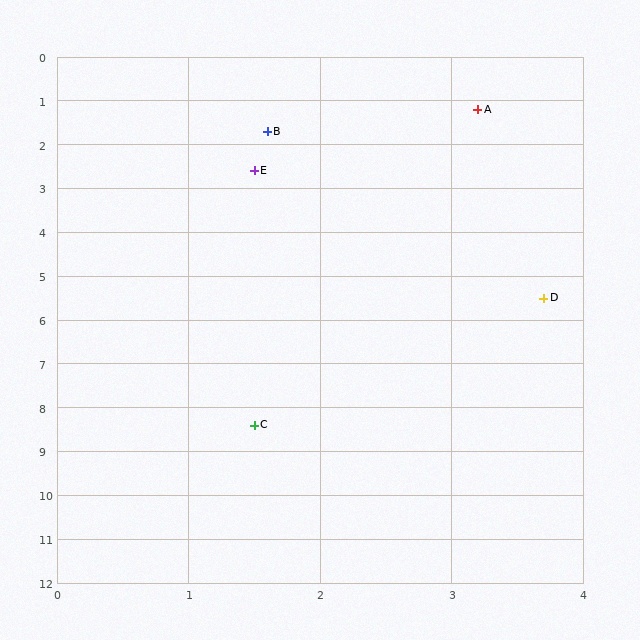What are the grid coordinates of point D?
Point D is at approximately (3.7, 5.5).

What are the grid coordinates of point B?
Point B is at approximately (1.6, 1.7).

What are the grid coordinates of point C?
Point C is at approximately (1.5, 8.4).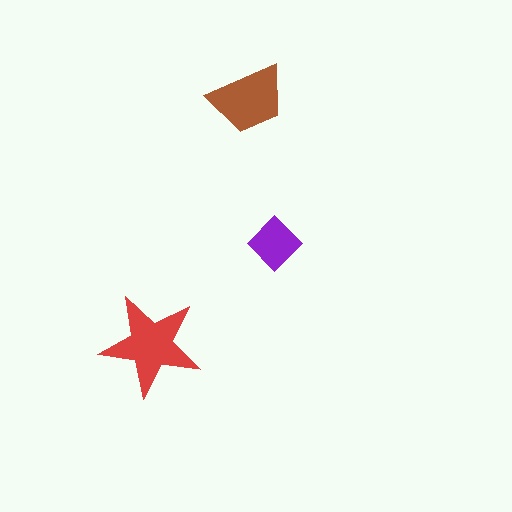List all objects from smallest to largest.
The purple diamond, the brown trapezoid, the red star.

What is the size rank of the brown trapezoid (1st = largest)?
2nd.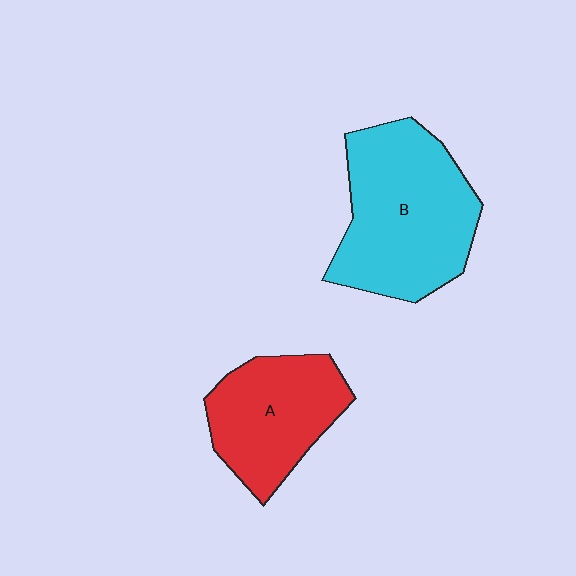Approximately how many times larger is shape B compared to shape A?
Approximately 1.4 times.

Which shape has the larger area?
Shape B (cyan).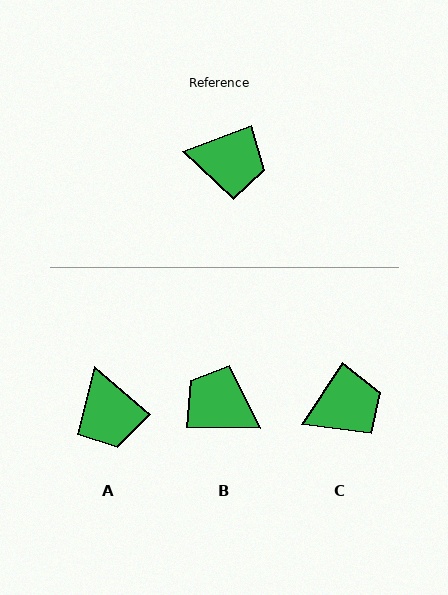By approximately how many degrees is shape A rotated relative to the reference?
Approximately 62 degrees clockwise.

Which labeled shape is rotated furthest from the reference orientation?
B, about 159 degrees away.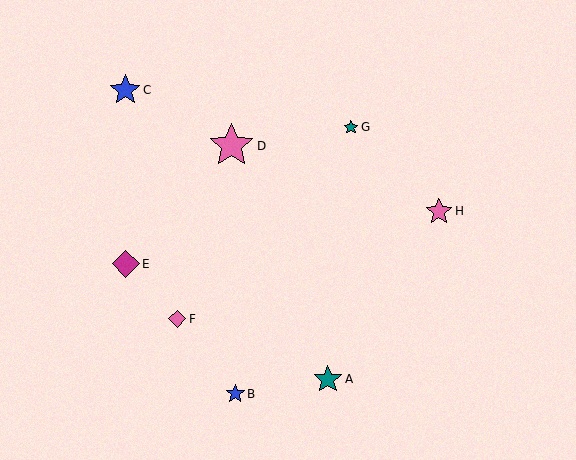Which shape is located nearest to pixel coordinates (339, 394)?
The teal star (labeled A) at (328, 379) is nearest to that location.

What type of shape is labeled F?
Shape F is a pink diamond.